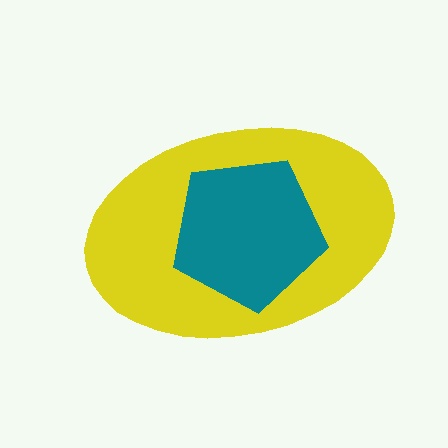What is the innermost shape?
The teal pentagon.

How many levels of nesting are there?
2.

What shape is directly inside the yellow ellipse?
The teal pentagon.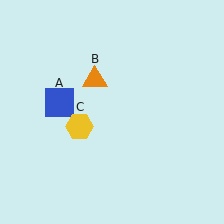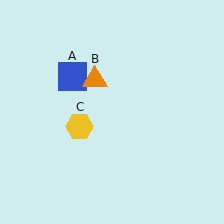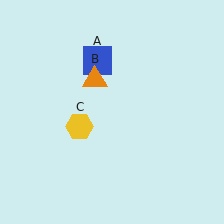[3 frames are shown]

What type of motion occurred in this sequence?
The blue square (object A) rotated clockwise around the center of the scene.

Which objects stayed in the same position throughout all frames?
Orange triangle (object B) and yellow hexagon (object C) remained stationary.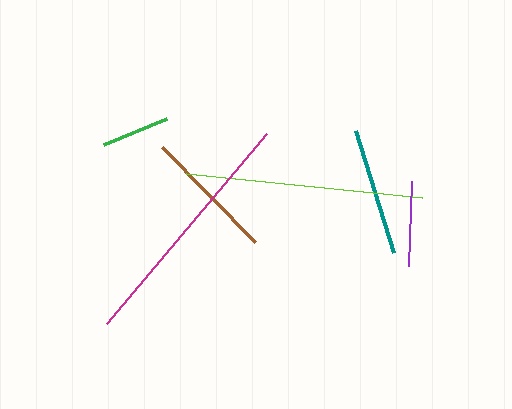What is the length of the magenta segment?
The magenta segment is approximately 247 pixels long.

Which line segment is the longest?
The magenta line is the longest at approximately 247 pixels.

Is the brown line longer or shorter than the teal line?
The brown line is longer than the teal line.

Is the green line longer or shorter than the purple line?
The purple line is longer than the green line.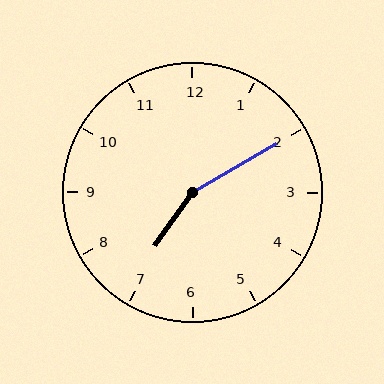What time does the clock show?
7:10.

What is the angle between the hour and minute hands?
Approximately 155 degrees.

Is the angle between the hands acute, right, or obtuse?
It is obtuse.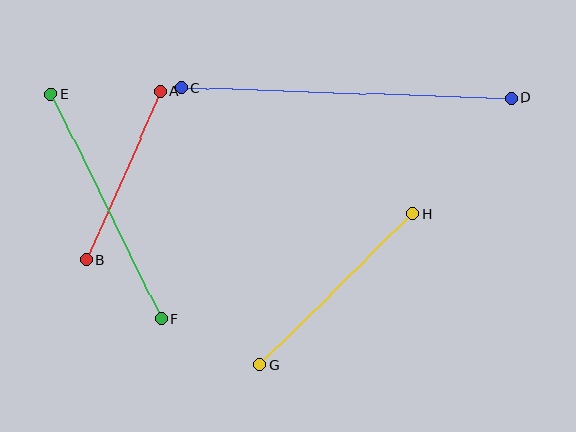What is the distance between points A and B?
The distance is approximately 184 pixels.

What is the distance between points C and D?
The distance is approximately 330 pixels.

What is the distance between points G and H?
The distance is approximately 215 pixels.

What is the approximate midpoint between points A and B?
The midpoint is at approximately (123, 176) pixels.